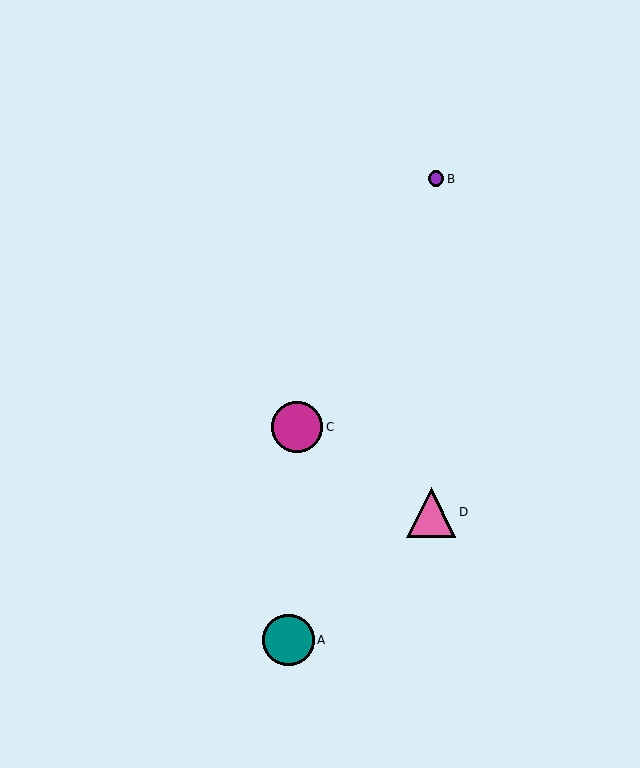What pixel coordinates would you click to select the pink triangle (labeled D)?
Click at (431, 512) to select the pink triangle D.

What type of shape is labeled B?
Shape B is a purple circle.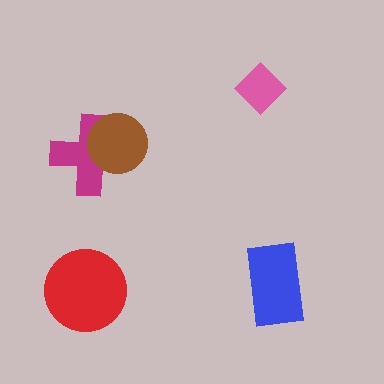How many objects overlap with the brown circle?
1 object overlaps with the brown circle.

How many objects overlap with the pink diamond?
0 objects overlap with the pink diamond.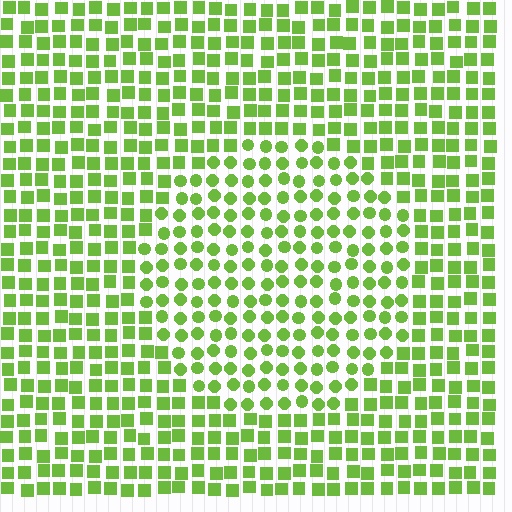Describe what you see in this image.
The image is filled with small lime elements arranged in a uniform grid. A circle-shaped region contains circles, while the surrounding area contains squares. The boundary is defined purely by the change in element shape.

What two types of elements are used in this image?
The image uses circles inside the circle region and squares outside it.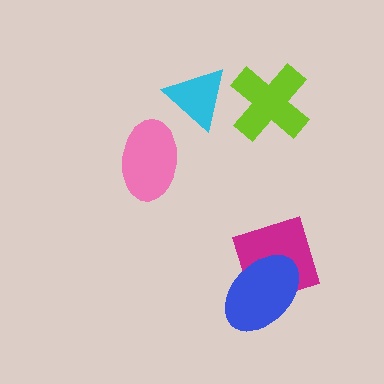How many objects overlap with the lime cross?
0 objects overlap with the lime cross.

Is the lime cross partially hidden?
No, no other shape covers it.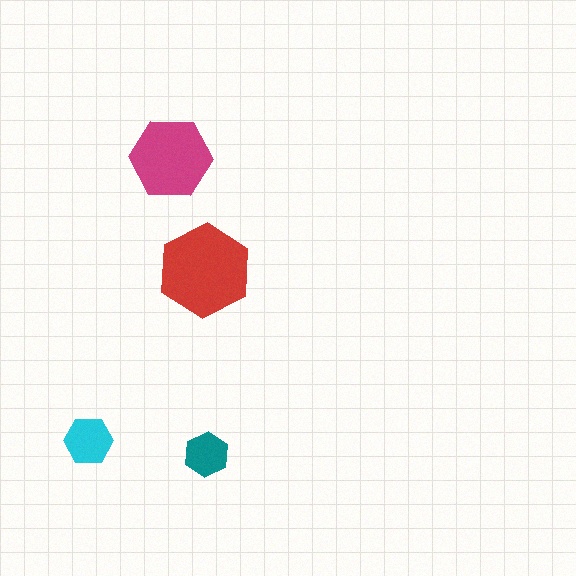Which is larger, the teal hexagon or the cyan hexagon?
The cyan one.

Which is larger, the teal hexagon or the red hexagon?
The red one.